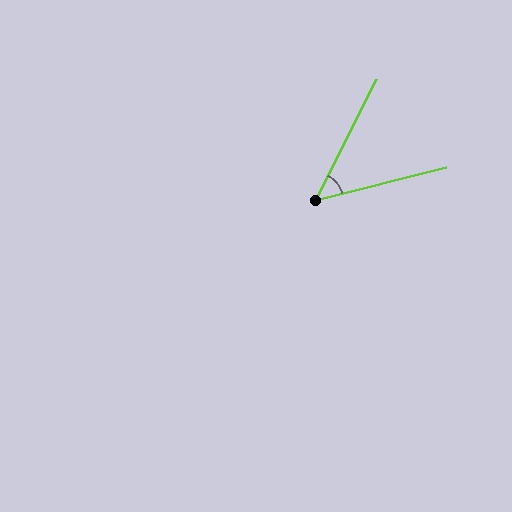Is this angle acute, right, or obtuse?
It is acute.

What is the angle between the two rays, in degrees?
Approximately 49 degrees.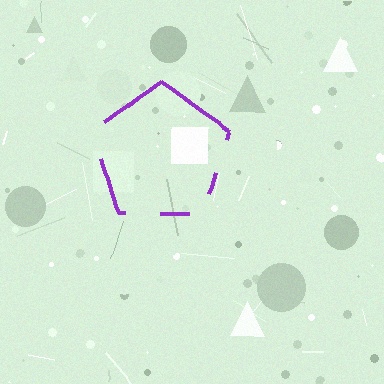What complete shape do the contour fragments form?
The contour fragments form a pentagon.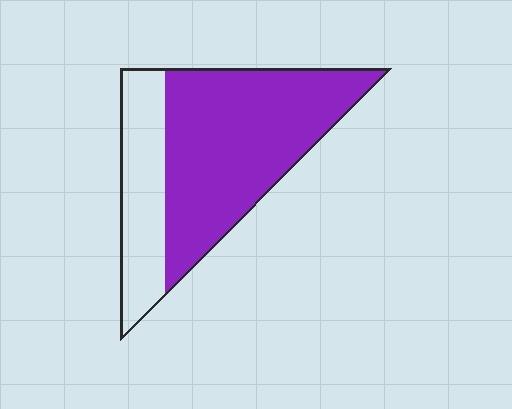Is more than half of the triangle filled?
Yes.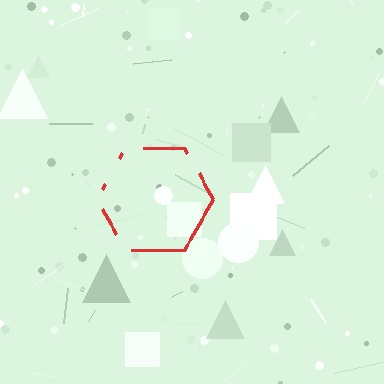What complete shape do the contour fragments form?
The contour fragments form a hexagon.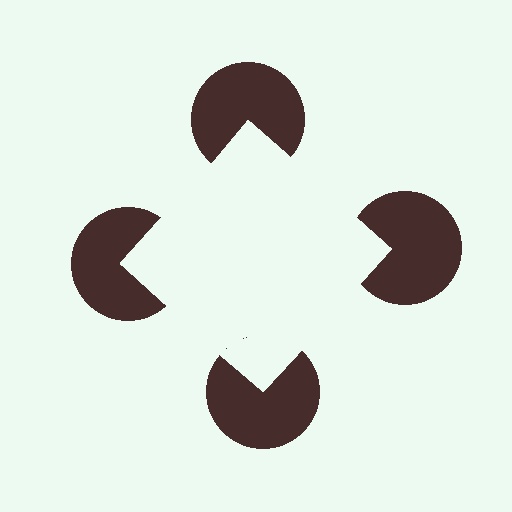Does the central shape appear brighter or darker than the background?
It typically appears slightly brighter than the background, even though no actual brightness change is drawn.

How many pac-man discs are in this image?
There are 4 — one at each vertex of the illusory square.